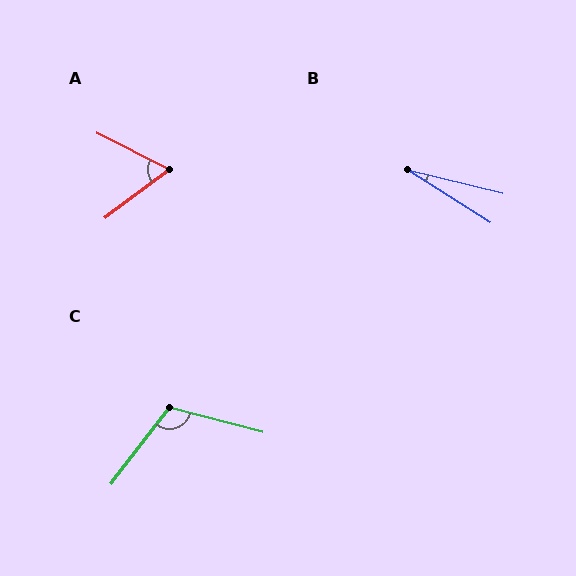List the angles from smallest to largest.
B (18°), A (63°), C (113°).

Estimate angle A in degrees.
Approximately 63 degrees.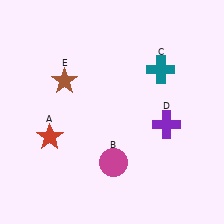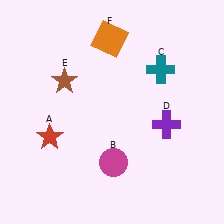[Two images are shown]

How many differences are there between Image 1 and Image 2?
There is 1 difference between the two images.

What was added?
An orange square (F) was added in Image 2.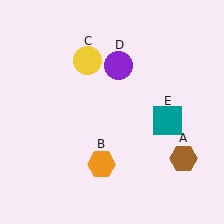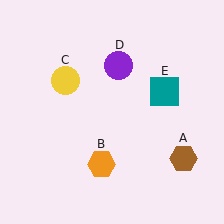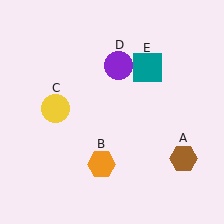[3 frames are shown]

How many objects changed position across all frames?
2 objects changed position: yellow circle (object C), teal square (object E).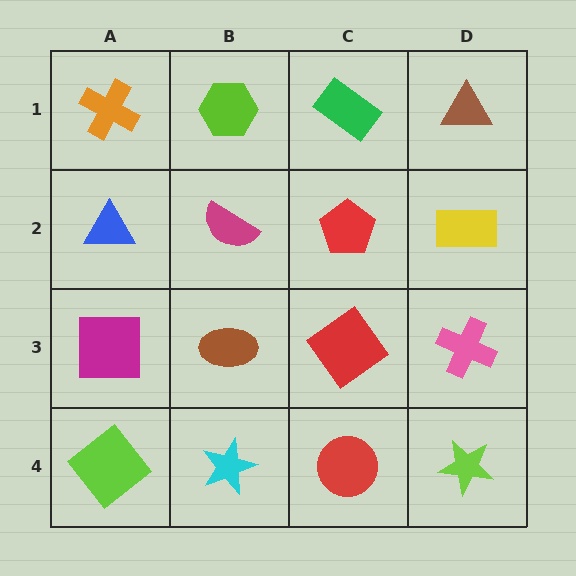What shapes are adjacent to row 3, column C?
A red pentagon (row 2, column C), a red circle (row 4, column C), a brown ellipse (row 3, column B), a pink cross (row 3, column D).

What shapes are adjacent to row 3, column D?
A yellow rectangle (row 2, column D), a lime star (row 4, column D), a red diamond (row 3, column C).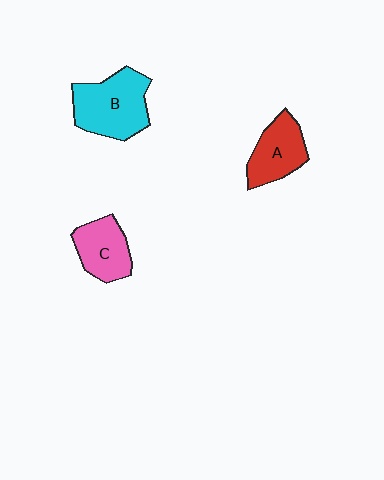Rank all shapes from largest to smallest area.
From largest to smallest: B (cyan), A (red), C (pink).